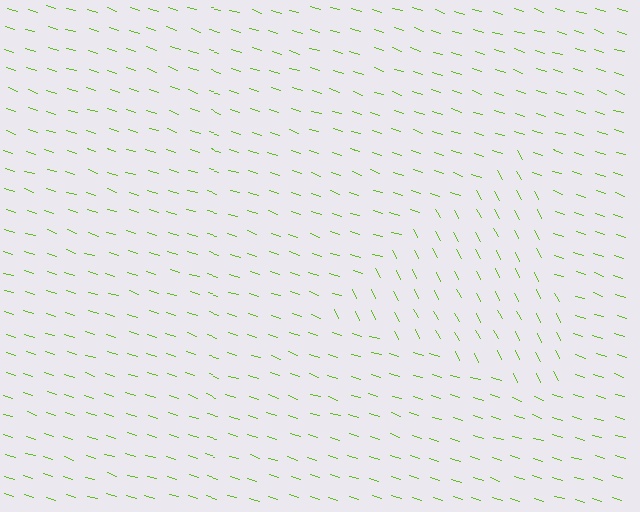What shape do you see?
I see a triangle.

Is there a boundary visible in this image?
Yes, there is a texture boundary formed by a change in line orientation.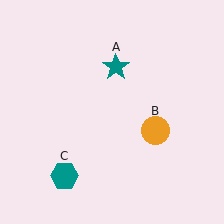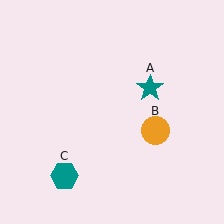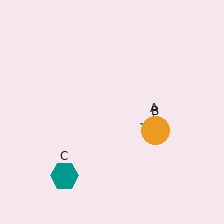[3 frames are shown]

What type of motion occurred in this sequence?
The teal star (object A) rotated clockwise around the center of the scene.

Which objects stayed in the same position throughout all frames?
Orange circle (object B) and teal hexagon (object C) remained stationary.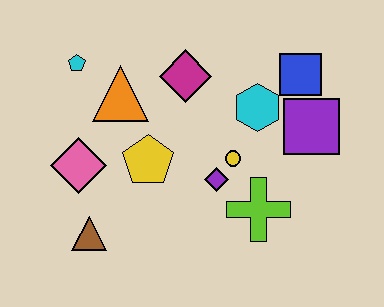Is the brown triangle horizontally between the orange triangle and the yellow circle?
No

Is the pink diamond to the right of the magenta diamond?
No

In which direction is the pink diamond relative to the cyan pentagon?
The pink diamond is below the cyan pentagon.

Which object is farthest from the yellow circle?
The cyan pentagon is farthest from the yellow circle.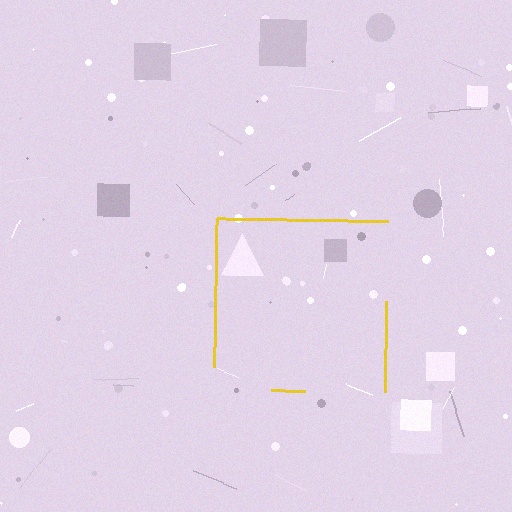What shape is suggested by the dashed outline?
The dashed outline suggests a square.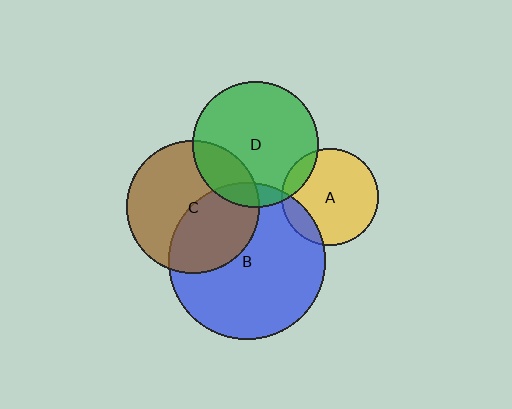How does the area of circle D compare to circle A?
Approximately 1.7 times.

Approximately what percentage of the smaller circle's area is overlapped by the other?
Approximately 45%.